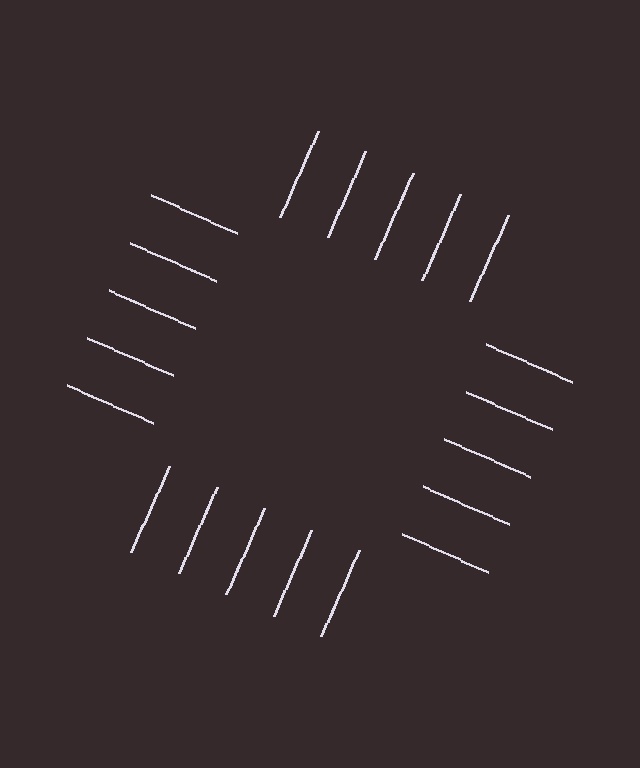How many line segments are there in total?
20 — 5 along each of the 4 edges.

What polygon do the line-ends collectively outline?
An illusory square — the line segments terminate on its edges but no continuous stroke is drawn.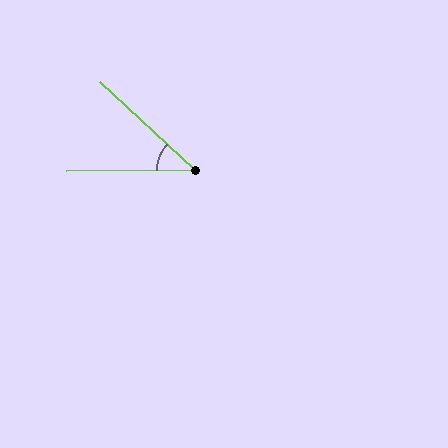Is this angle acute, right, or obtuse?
It is acute.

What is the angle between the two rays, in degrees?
Approximately 43 degrees.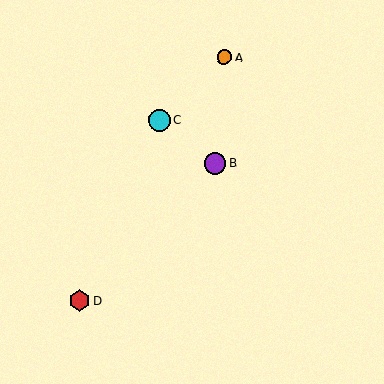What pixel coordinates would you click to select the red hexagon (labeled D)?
Click at (79, 300) to select the red hexagon D.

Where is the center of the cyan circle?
The center of the cyan circle is at (159, 120).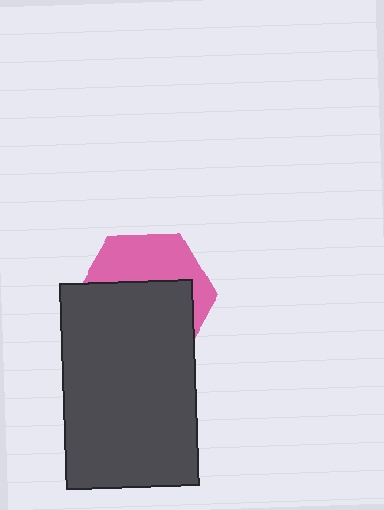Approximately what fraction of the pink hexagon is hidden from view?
Roughly 59% of the pink hexagon is hidden behind the dark gray rectangle.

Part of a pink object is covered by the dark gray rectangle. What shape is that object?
It is a hexagon.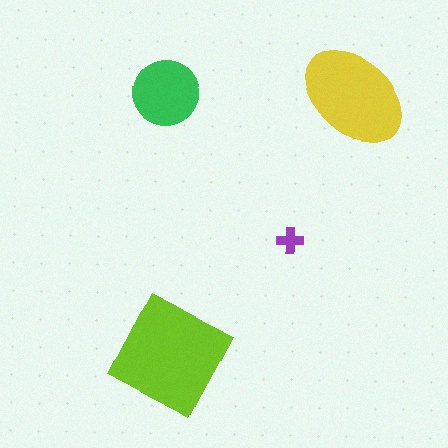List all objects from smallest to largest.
The purple cross, the green circle, the yellow ellipse, the lime square.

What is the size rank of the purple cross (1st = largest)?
4th.